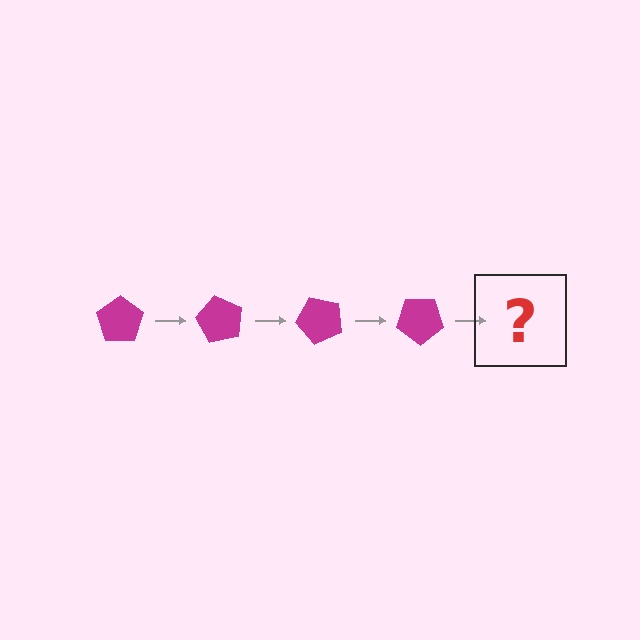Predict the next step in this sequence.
The next step is a magenta pentagon rotated 240 degrees.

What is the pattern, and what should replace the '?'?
The pattern is that the pentagon rotates 60 degrees each step. The '?' should be a magenta pentagon rotated 240 degrees.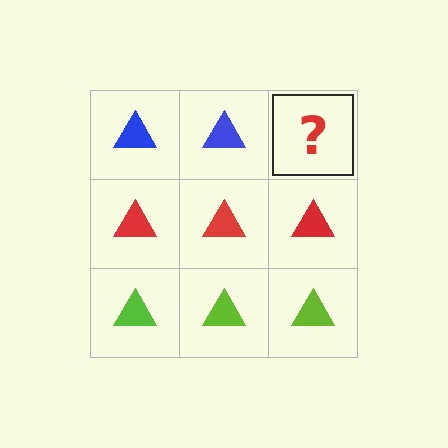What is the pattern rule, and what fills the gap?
The rule is that each row has a consistent color. The gap should be filled with a blue triangle.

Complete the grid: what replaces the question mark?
The question mark should be replaced with a blue triangle.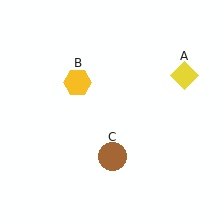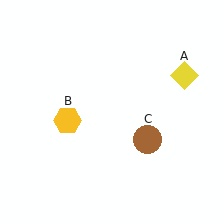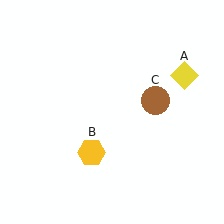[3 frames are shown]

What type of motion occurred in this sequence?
The yellow hexagon (object B), brown circle (object C) rotated counterclockwise around the center of the scene.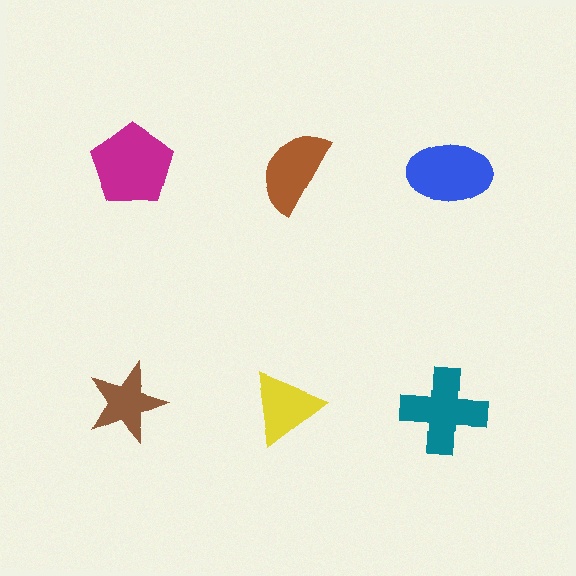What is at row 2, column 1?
A brown star.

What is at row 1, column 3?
A blue ellipse.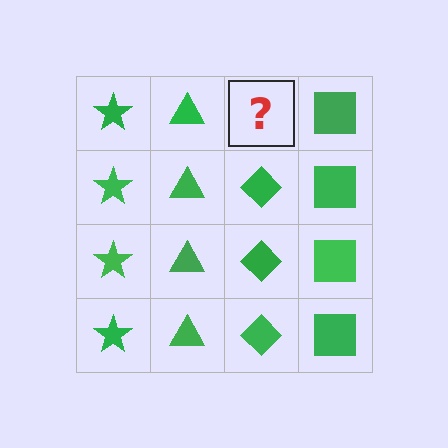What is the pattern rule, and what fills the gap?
The rule is that each column has a consistent shape. The gap should be filled with a green diamond.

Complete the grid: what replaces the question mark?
The question mark should be replaced with a green diamond.